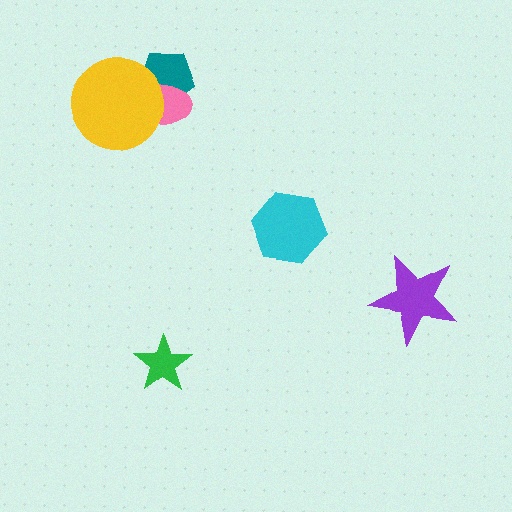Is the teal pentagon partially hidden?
Yes, it is partially covered by another shape.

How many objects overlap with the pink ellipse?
2 objects overlap with the pink ellipse.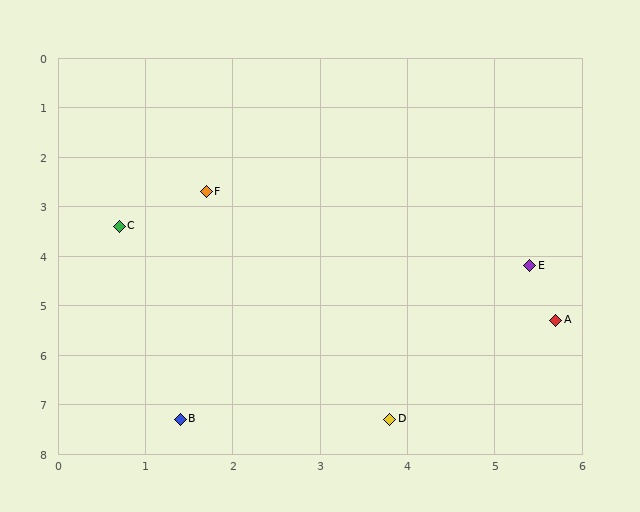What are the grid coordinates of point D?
Point D is at approximately (3.8, 7.3).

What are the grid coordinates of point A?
Point A is at approximately (5.7, 5.3).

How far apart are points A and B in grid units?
Points A and B are about 4.7 grid units apart.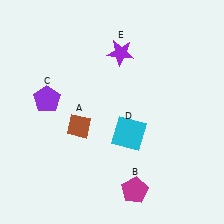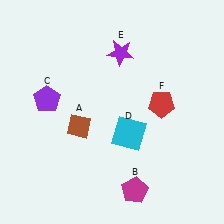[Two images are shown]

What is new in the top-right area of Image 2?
A red pentagon (F) was added in the top-right area of Image 2.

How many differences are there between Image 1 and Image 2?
There is 1 difference between the two images.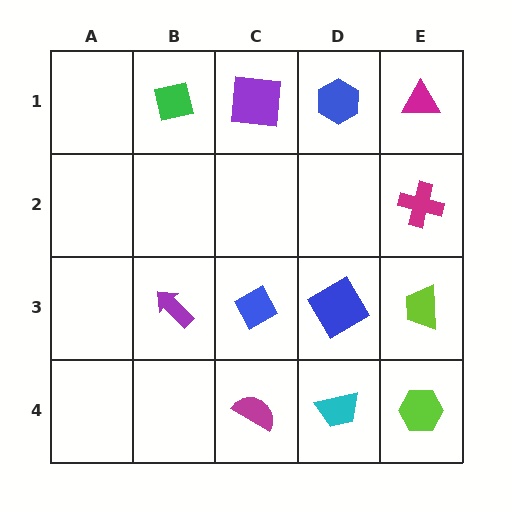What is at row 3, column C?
A blue diamond.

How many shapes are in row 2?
1 shape.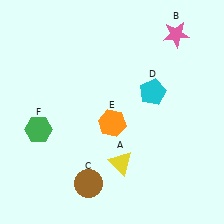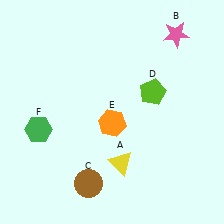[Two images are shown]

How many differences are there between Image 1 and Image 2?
There is 1 difference between the two images.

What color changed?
The pentagon (D) changed from cyan in Image 1 to lime in Image 2.